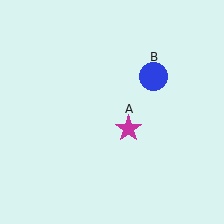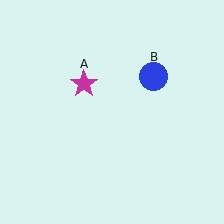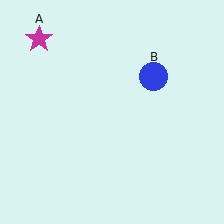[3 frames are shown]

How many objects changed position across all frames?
1 object changed position: magenta star (object A).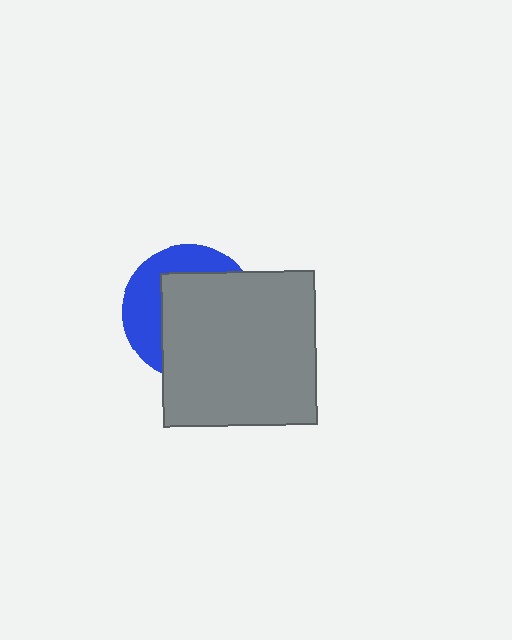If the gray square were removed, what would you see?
You would see the complete blue circle.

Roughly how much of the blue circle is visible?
A small part of it is visible (roughly 37%).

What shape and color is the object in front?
The object in front is a gray square.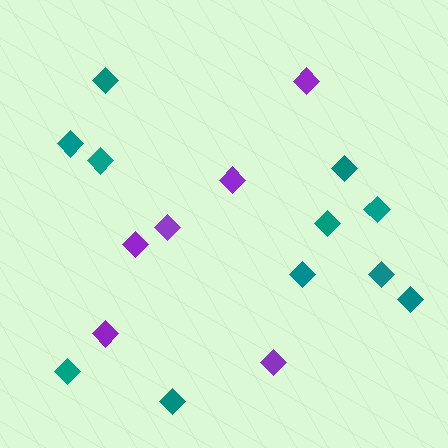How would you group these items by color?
There are 2 groups: one group of teal diamonds (11) and one group of purple diamonds (6).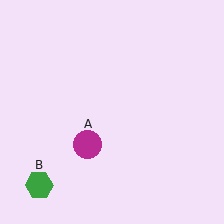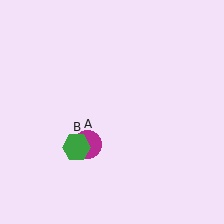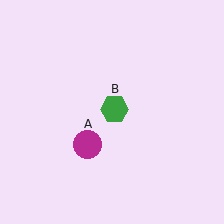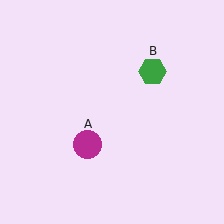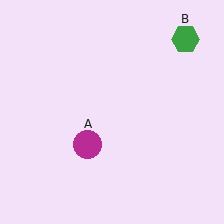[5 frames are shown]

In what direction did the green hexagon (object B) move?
The green hexagon (object B) moved up and to the right.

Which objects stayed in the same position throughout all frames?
Magenta circle (object A) remained stationary.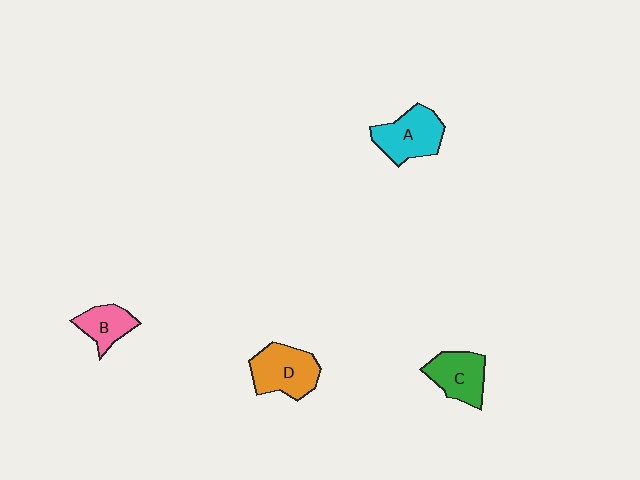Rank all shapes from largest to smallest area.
From largest to smallest: D (orange), A (cyan), C (green), B (pink).